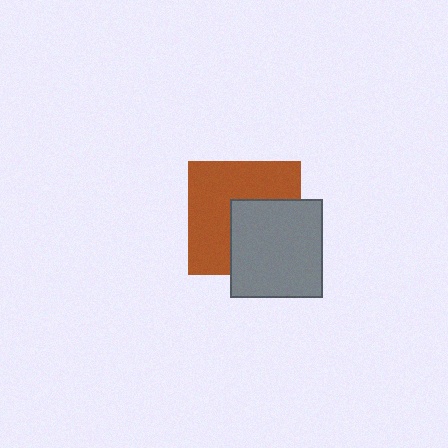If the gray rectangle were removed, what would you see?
You would see the complete brown square.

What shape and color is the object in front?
The object in front is a gray rectangle.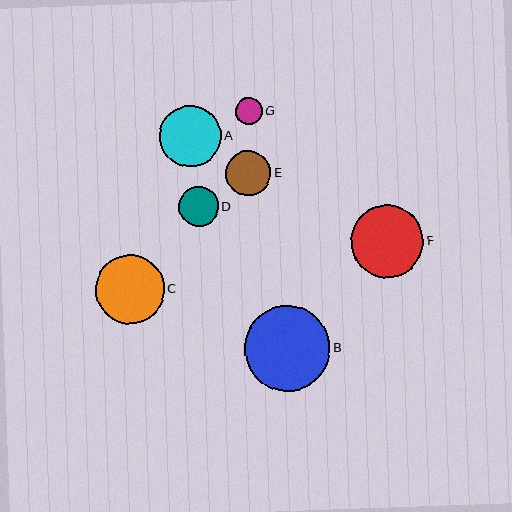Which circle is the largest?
Circle B is the largest with a size of approximately 86 pixels.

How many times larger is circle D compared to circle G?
Circle D is approximately 1.5 times the size of circle G.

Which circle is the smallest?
Circle G is the smallest with a size of approximately 27 pixels.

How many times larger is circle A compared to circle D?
Circle A is approximately 1.6 times the size of circle D.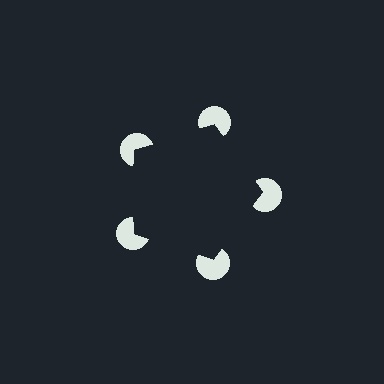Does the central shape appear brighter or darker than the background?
It typically appears slightly darker than the background, even though no actual brightness change is drawn.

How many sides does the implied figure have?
5 sides.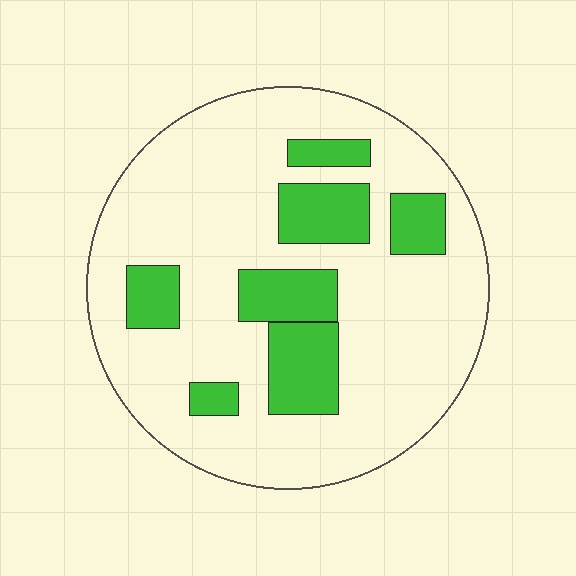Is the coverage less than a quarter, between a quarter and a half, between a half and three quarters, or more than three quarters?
Less than a quarter.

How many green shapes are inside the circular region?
7.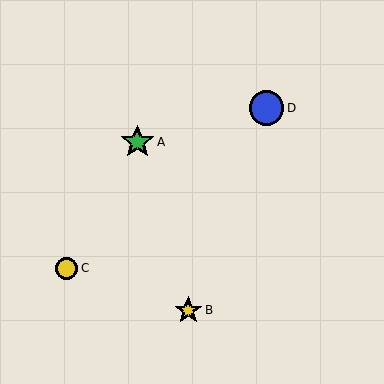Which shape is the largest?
The blue circle (labeled D) is the largest.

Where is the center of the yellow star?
The center of the yellow star is at (188, 311).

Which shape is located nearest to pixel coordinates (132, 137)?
The green star (labeled A) at (137, 142) is nearest to that location.